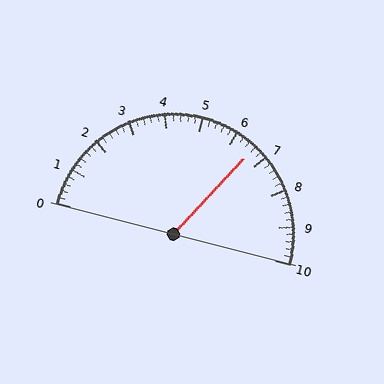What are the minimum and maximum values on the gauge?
The gauge ranges from 0 to 10.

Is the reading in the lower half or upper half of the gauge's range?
The reading is in the upper half of the range (0 to 10).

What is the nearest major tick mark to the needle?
The nearest major tick mark is 7.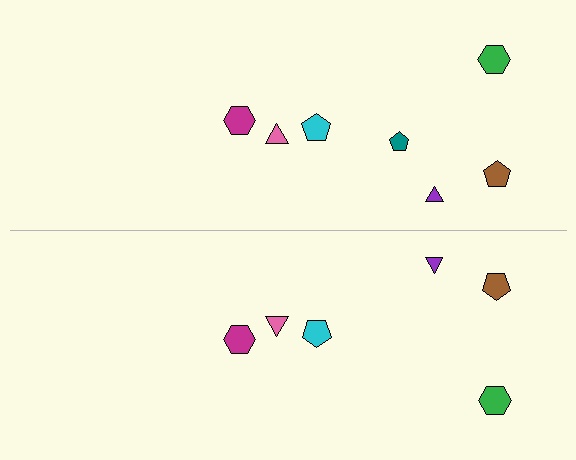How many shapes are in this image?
There are 13 shapes in this image.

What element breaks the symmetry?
A teal pentagon is missing from the bottom side.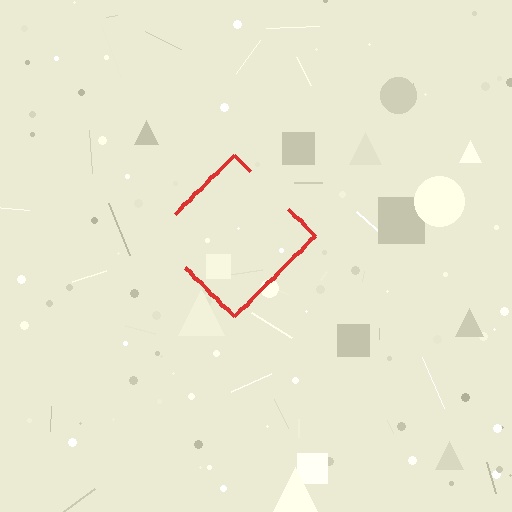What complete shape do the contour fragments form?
The contour fragments form a diamond.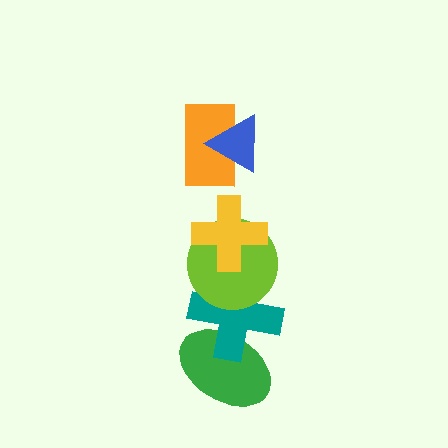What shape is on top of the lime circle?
The yellow cross is on top of the lime circle.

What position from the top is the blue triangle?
The blue triangle is 1st from the top.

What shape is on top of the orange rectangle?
The blue triangle is on top of the orange rectangle.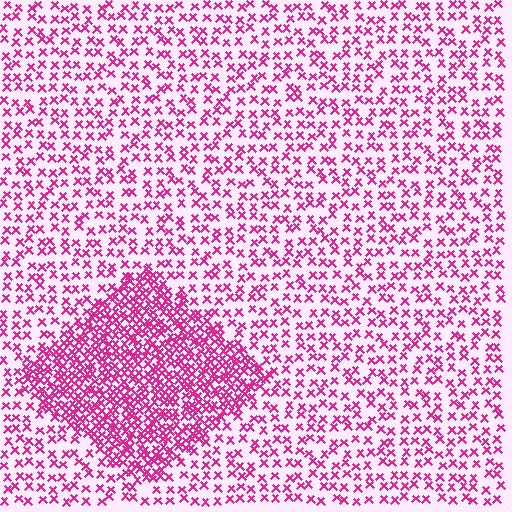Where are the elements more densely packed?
The elements are more densely packed inside the diamond boundary.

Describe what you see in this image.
The image contains small magenta elements arranged at two different densities. A diamond-shaped region is visible where the elements are more densely packed than the surrounding area.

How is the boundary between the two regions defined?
The boundary is defined by a change in element density (approximately 2.4x ratio). All elements are the same color, size, and shape.